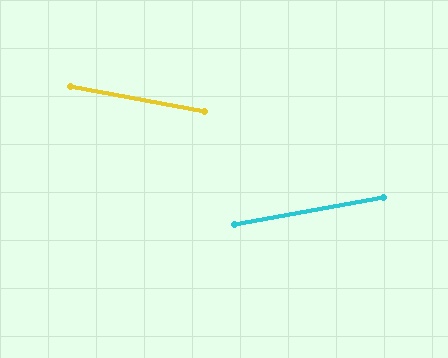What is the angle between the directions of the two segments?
Approximately 20 degrees.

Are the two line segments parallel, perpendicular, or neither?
Neither parallel nor perpendicular — they differ by about 20°.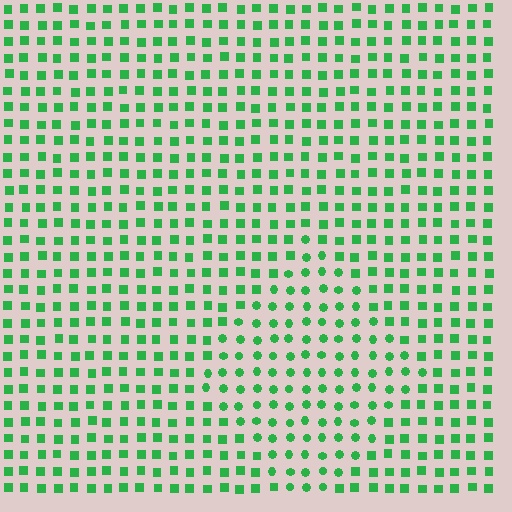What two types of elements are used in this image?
The image uses circles inside the diamond region and squares outside it.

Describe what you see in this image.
The image is filled with small green elements arranged in a uniform grid. A diamond-shaped region contains circles, while the surrounding area contains squares. The boundary is defined purely by the change in element shape.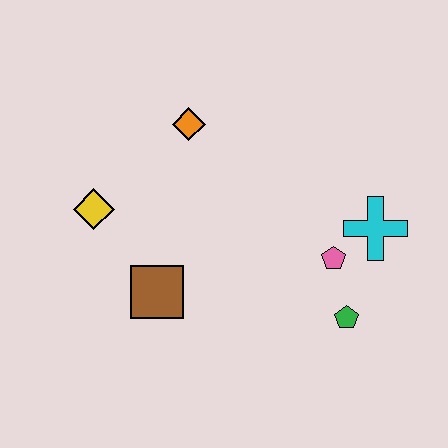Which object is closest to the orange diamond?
The yellow diamond is closest to the orange diamond.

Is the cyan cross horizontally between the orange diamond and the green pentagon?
No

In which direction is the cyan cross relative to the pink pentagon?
The cyan cross is to the right of the pink pentagon.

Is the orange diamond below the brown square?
No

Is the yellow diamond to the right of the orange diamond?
No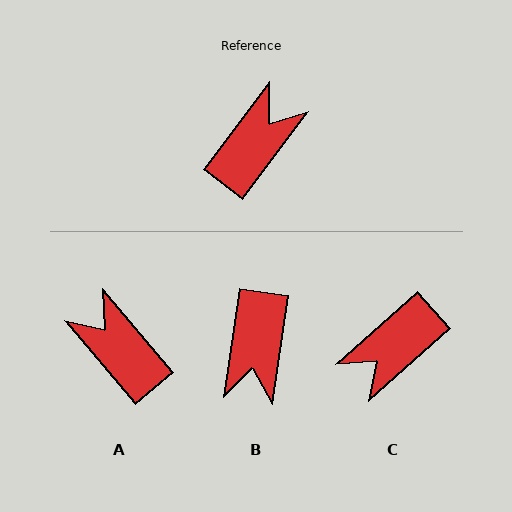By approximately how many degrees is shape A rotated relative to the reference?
Approximately 77 degrees counter-clockwise.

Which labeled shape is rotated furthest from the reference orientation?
C, about 169 degrees away.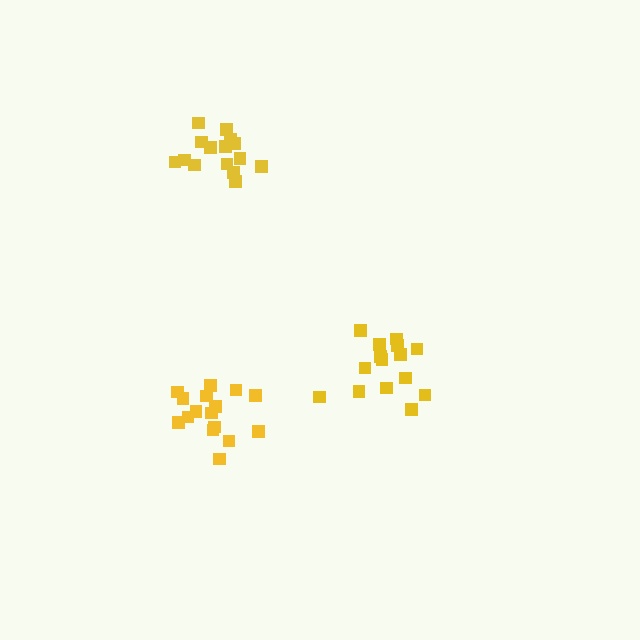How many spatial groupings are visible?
There are 3 spatial groupings.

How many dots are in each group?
Group 1: 15 dots, Group 2: 15 dots, Group 3: 16 dots (46 total).